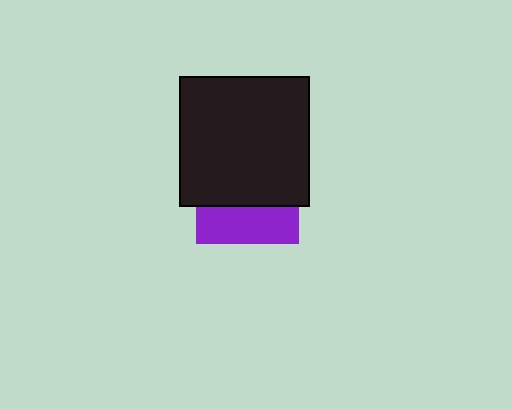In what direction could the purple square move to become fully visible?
The purple square could move down. That would shift it out from behind the black square entirely.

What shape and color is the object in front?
The object in front is a black square.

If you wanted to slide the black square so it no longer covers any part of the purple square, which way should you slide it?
Slide it up — that is the most direct way to separate the two shapes.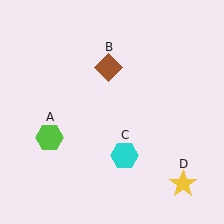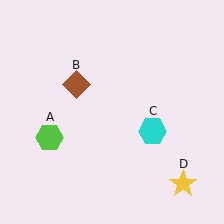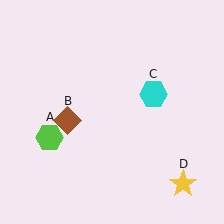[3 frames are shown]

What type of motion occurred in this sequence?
The brown diamond (object B), cyan hexagon (object C) rotated counterclockwise around the center of the scene.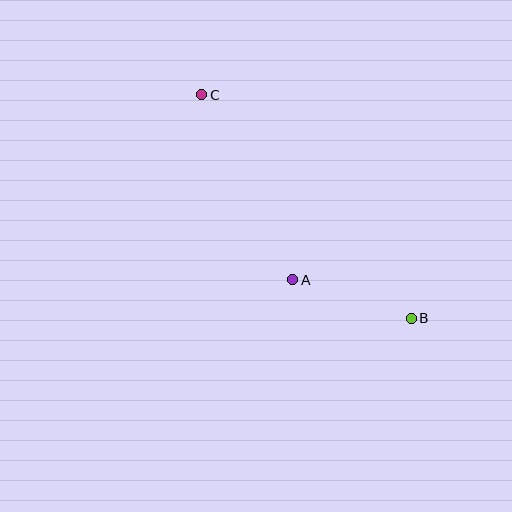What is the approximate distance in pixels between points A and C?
The distance between A and C is approximately 206 pixels.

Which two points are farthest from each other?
Points B and C are farthest from each other.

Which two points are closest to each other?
Points A and B are closest to each other.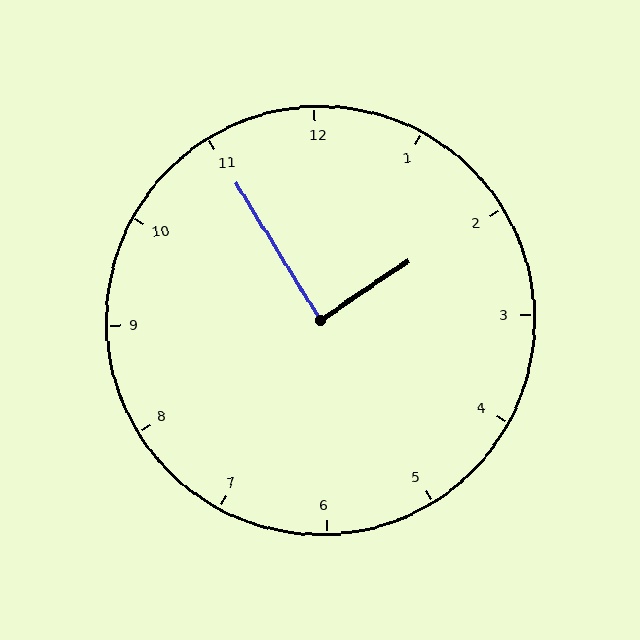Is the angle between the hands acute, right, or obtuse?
It is right.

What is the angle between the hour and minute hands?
Approximately 88 degrees.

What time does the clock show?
1:55.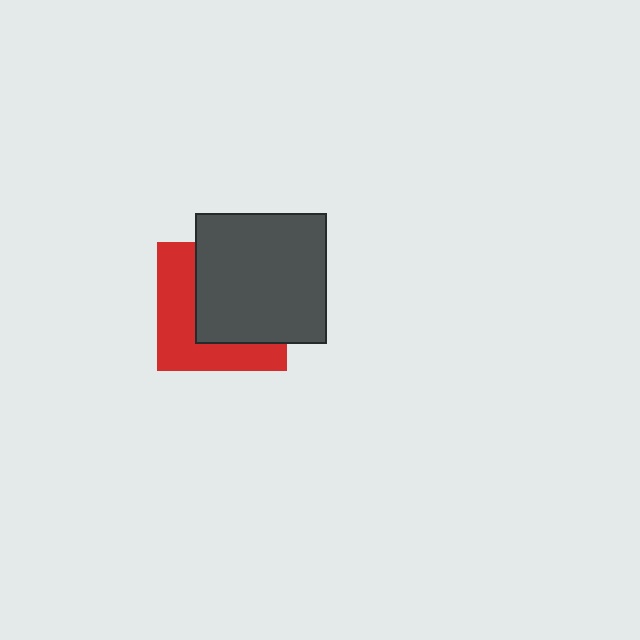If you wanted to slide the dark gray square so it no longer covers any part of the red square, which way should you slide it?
Slide it toward the upper-right — that is the most direct way to separate the two shapes.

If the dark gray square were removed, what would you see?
You would see the complete red square.